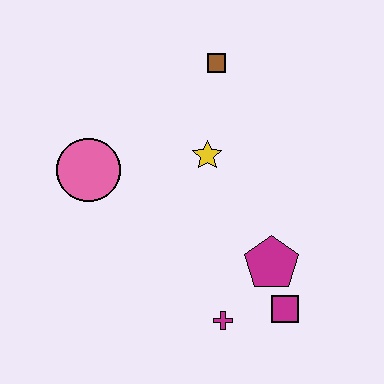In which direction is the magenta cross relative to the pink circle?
The magenta cross is below the pink circle.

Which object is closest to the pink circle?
The yellow star is closest to the pink circle.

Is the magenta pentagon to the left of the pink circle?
No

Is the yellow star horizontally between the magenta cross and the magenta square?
No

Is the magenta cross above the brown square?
No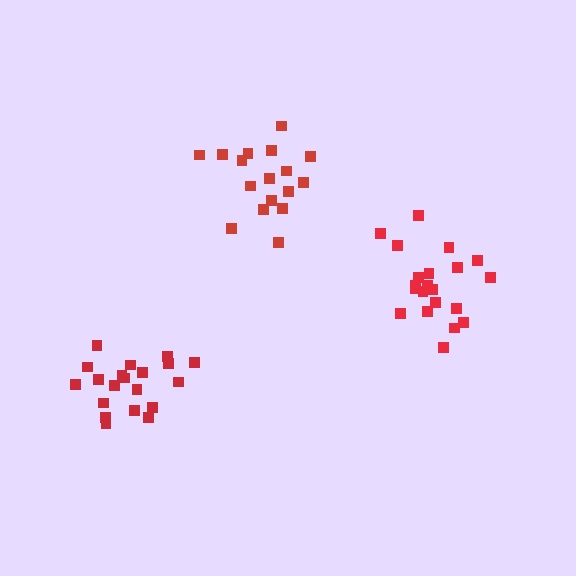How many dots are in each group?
Group 1: 21 dots, Group 2: 17 dots, Group 3: 20 dots (58 total).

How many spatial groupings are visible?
There are 3 spatial groupings.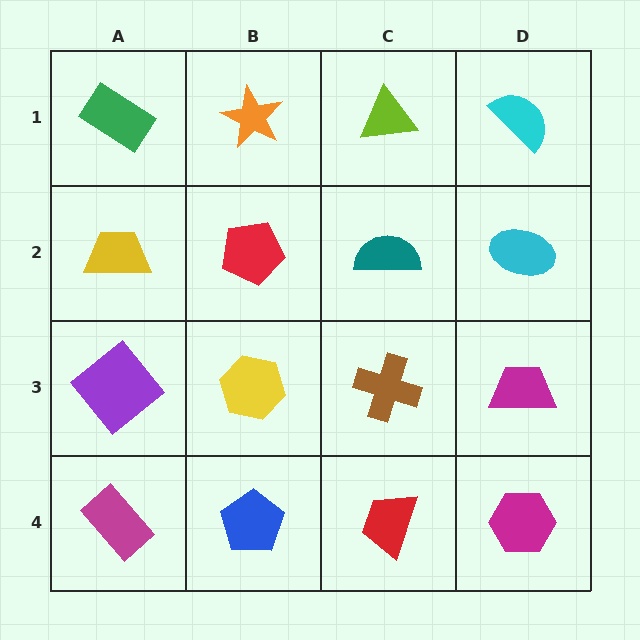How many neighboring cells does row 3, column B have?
4.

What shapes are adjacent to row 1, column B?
A red pentagon (row 2, column B), a green rectangle (row 1, column A), a lime triangle (row 1, column C).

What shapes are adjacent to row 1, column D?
A cyan ellipse (row 2, column D), a lime triangle (row 1, column C).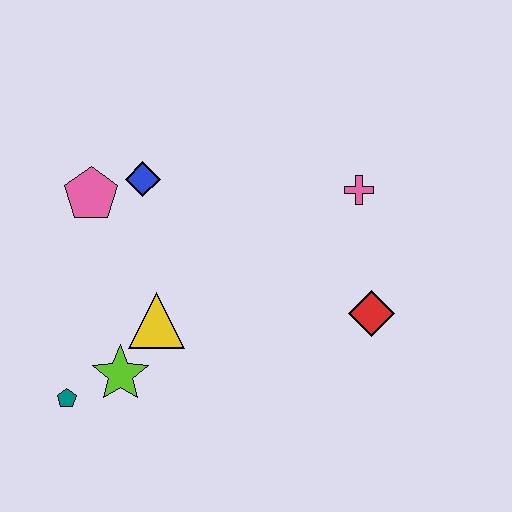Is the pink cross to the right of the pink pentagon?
Yes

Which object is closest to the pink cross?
The red diamond is closest to the pink cross.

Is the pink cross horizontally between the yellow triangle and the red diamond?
Yes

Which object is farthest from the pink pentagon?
The red diamond is farthest from the pink pentagon.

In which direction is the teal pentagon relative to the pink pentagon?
The teal pentagon is below the pink pentagon.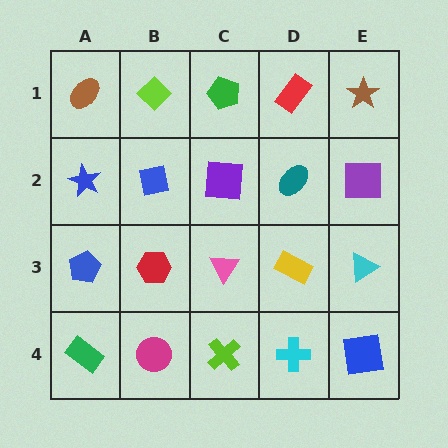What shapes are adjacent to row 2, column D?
A red rectangle (row 1, column D), a yellow rectangle (row 3, column D), a purple square (row 2, column C), a purple square (row 2, column E).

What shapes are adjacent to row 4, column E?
A cyan triangle (row 3, column E), a cyan cross (row 4, column D).